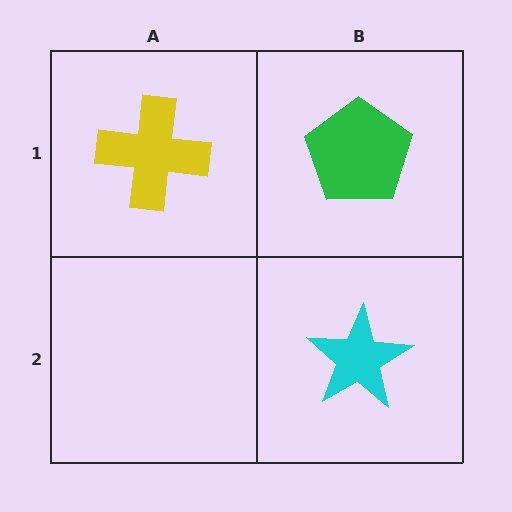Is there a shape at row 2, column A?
No, that cell is empty.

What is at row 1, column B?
A green pentagon.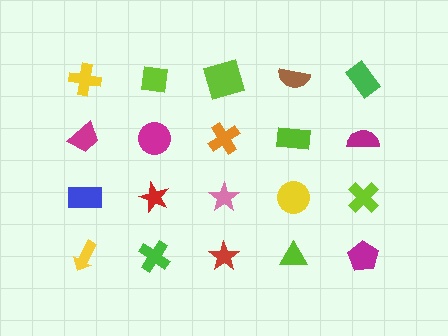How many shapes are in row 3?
5 shapes.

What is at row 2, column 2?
A magenta circle.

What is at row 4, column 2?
A green cross.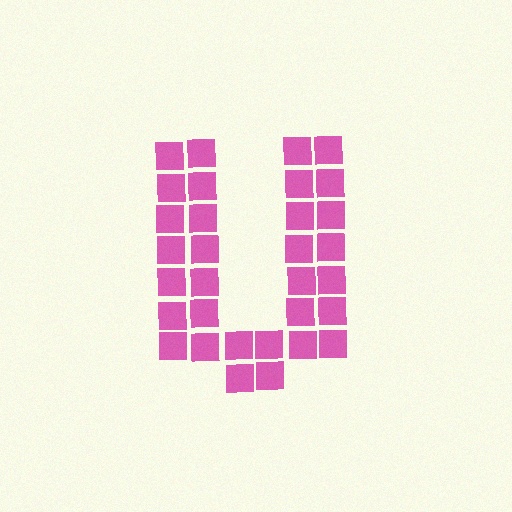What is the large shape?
The large shape is the letter U.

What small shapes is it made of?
It is made of small squares.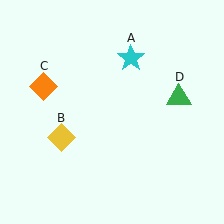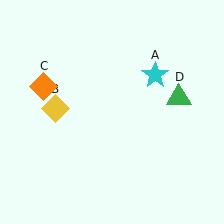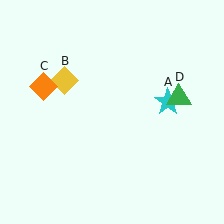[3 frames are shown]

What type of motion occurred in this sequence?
The cyan star (object A), yellow diamond (object B) rotated clockwise around the center of the scene.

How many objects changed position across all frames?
2 objects changed position: cyan star (object A), yellow diamond (object B).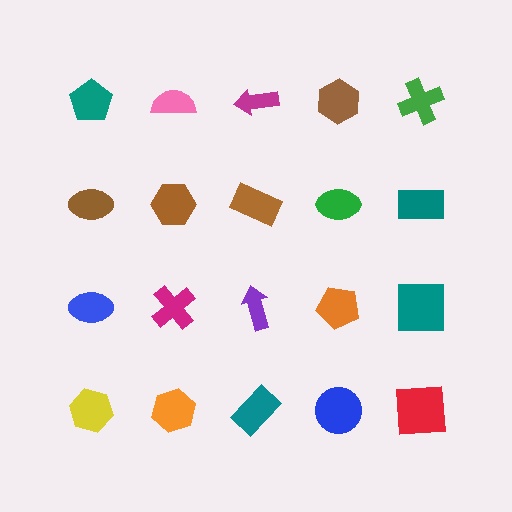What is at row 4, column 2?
An orange hexagon.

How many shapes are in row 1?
5 shapes.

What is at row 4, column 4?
A blue circle.